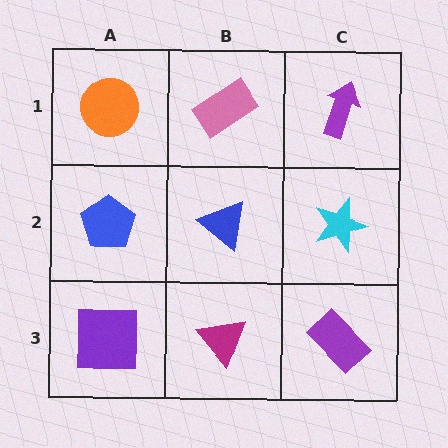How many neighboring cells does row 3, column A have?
2.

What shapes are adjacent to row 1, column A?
A blue pentagon (row 2, column A), a pink rectangle (row 1, column B).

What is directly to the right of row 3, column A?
A magenta triangle.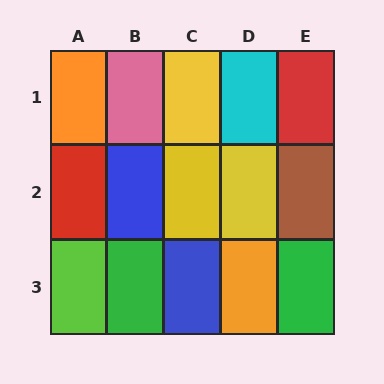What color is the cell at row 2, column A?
Red.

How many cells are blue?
2 cells are blue.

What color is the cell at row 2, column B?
Blue.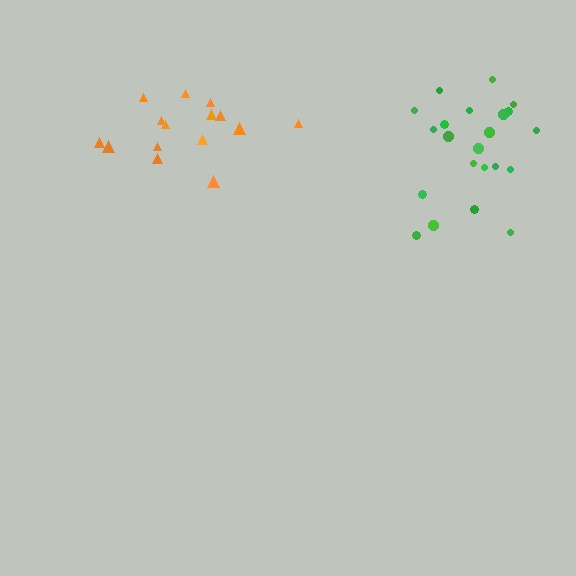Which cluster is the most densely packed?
Green.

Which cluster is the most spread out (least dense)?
Orange.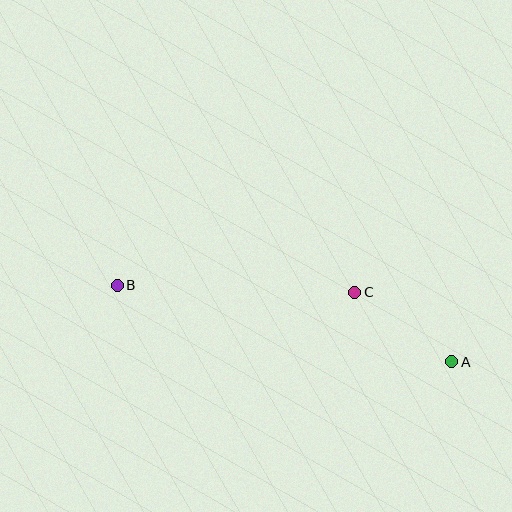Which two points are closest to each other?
Points A and C are closest to each other.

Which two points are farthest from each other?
Points A and B are farthest from each other.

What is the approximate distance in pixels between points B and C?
The distance between B and C is approximately 238 pixels.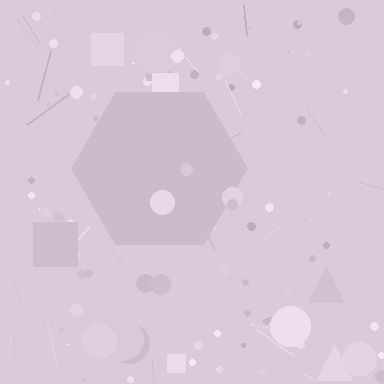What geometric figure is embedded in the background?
A hexagon is embedded in the background.